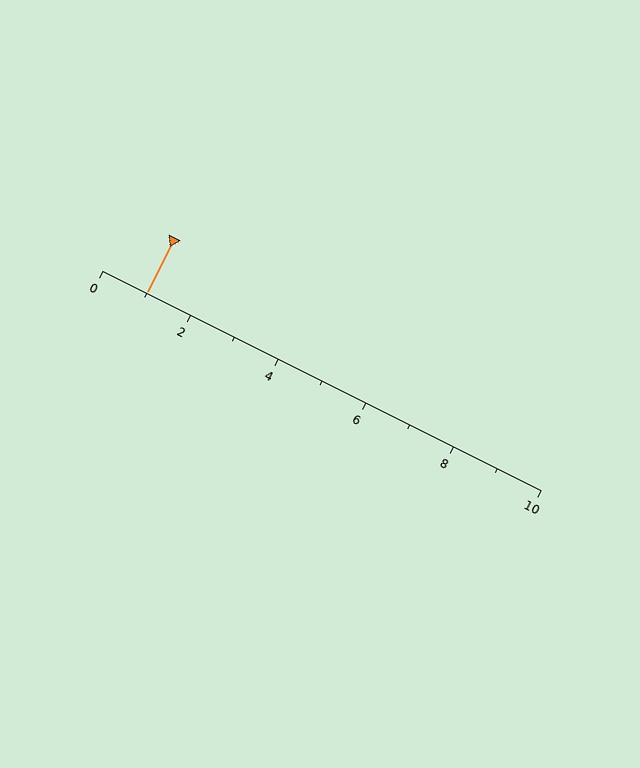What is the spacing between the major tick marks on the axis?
The major ticks are spaced 2 apart.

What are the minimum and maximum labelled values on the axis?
The axis runs from 0 to 10.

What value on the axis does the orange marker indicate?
The marker indicates approximately 1.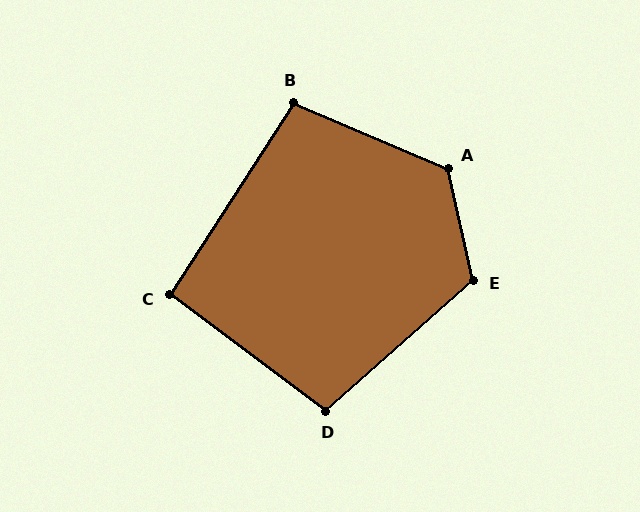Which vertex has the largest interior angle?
A, at approximately 126 degrees.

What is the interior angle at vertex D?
Approximately 102 degrees (obtuse).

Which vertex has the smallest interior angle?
C, at approximately 94 degrees.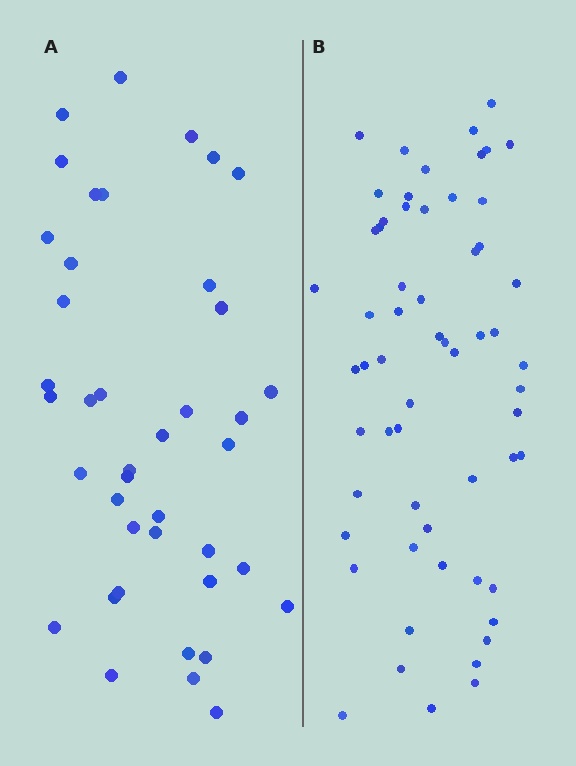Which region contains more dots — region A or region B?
Region B (the right region) has more dots.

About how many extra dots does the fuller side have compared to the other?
Region B has approximately 20 more dots than region A.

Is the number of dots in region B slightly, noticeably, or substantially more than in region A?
Region B has substantially more. The ratio is roughly 1.5 to 1.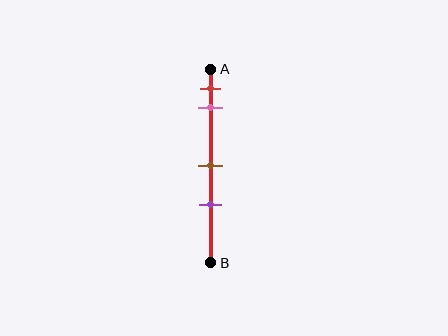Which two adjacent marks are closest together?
The red and pink marks are the closest adjacent pair.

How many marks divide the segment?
There are 4 marks dividing the segment.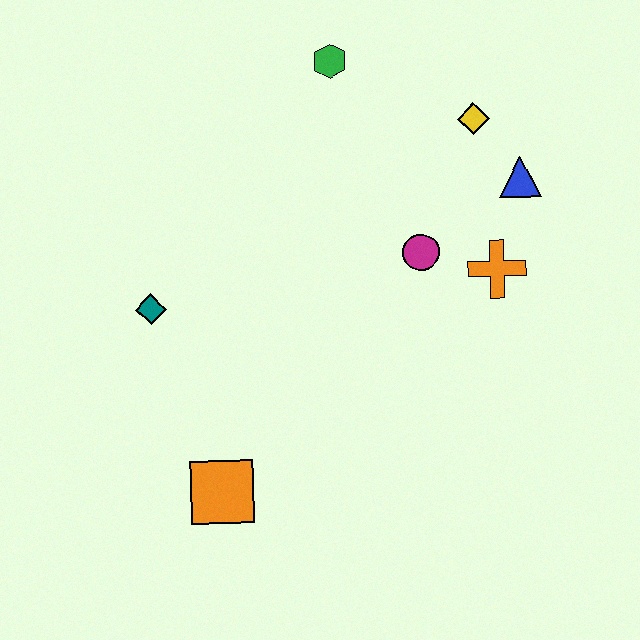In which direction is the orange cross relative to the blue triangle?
The orange cross is below the blue triangle.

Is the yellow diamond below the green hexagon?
Yes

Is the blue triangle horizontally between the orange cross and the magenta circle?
No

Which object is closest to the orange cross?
The magenta circle is closest to the orange cross.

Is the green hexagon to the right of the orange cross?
No